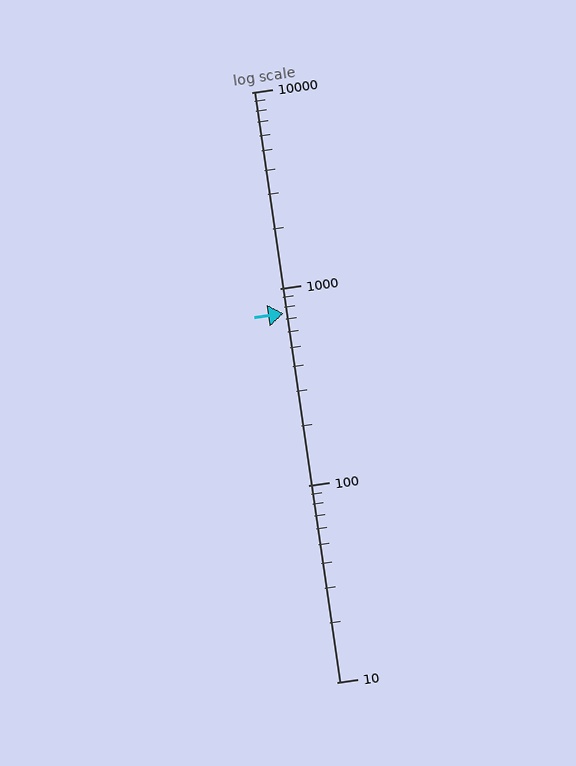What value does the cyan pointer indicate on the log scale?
The pointer indicates approximately 750.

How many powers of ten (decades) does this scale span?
The scale spans 3 decades, from 10 to 10000.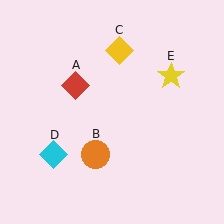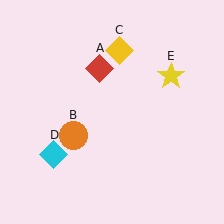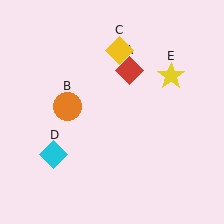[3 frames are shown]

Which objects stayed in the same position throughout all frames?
Yellow diamond (object C) and cyan diamond (object D) and yellow star (object E) remained stationary.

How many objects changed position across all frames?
2 objects changed position: red diamond (object A), orange circle (object B).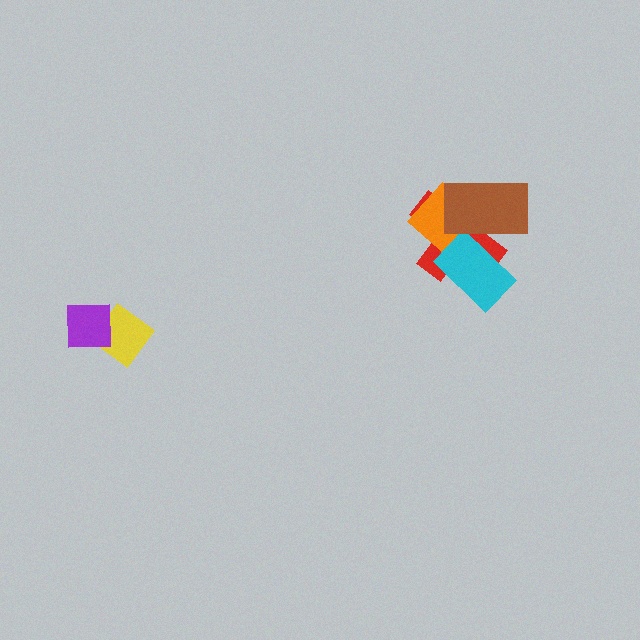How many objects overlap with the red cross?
3 objects overlap with the red cross.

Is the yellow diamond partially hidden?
Yes, it is partially covered by another shape.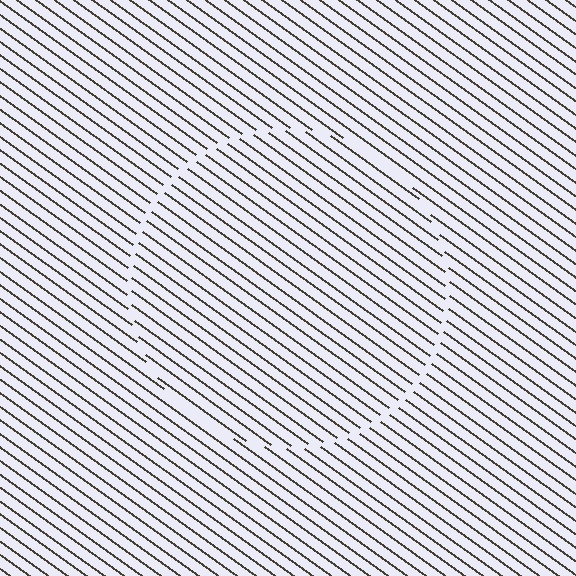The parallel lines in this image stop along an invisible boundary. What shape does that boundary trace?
An illusory circle. The interior of the shape contains the same grating, shifted by half a period — the contour is defined by the phase discontinuity where line-ends from the inner and outer gratings abut.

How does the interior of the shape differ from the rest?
The interior of the shape contains the same grating, shifted by half a period — the contour is defined by the phase discontinuity where line-ends from the inner and outer gratings abut.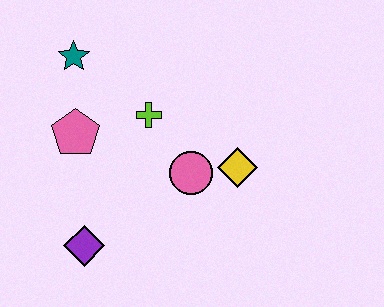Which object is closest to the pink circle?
The yellow diamond is closest to the pink circle.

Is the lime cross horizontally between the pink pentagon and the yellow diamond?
Yes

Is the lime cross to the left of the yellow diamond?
Yes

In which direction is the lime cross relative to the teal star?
The lime cross is to the right of the teal star.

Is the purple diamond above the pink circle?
No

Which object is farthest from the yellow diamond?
The teal star is farthest from the yellow diamond.